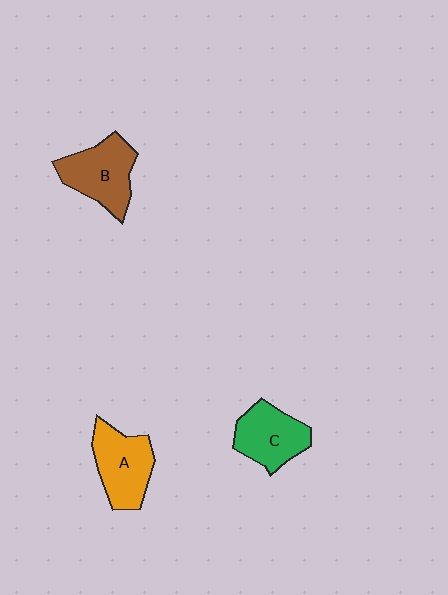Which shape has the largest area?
Shape B (brown).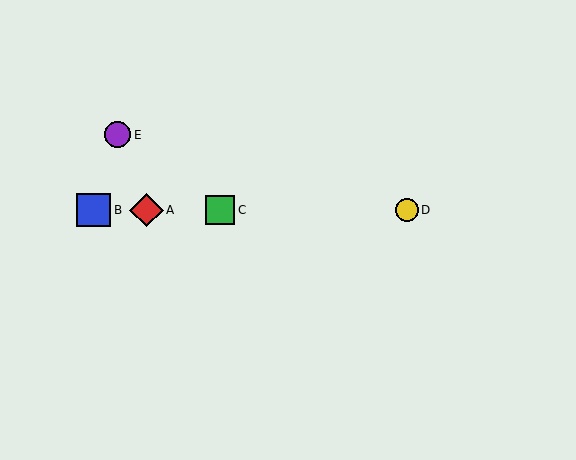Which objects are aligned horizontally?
Objects A, B, C, D are aligned horizontally.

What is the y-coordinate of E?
Object E is at y≈135.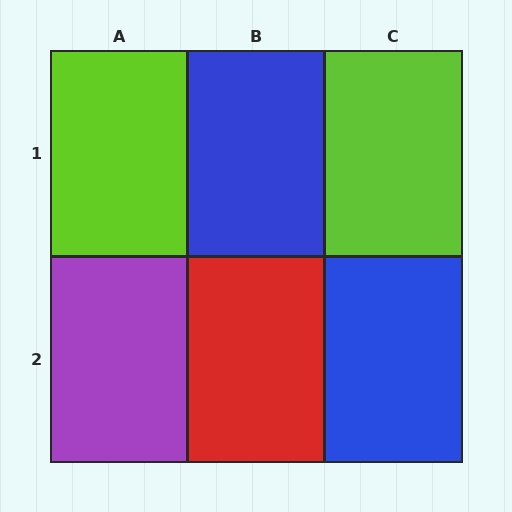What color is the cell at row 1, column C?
Lime.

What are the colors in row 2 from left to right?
Purple, red, blue.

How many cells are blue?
2 cells are blue.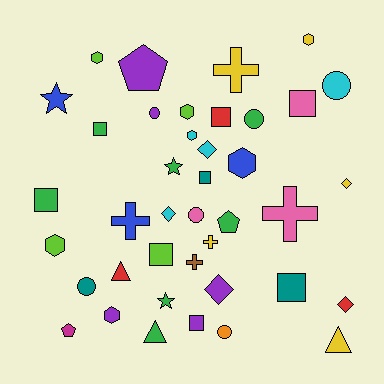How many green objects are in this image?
There are 7 green objects.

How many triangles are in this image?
There are 3 triangles.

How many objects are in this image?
There are 40 objects.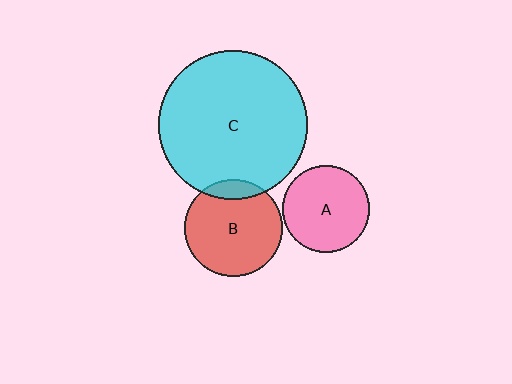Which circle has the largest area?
Circle C (cyan).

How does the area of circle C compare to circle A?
Approximately 3.0 times.